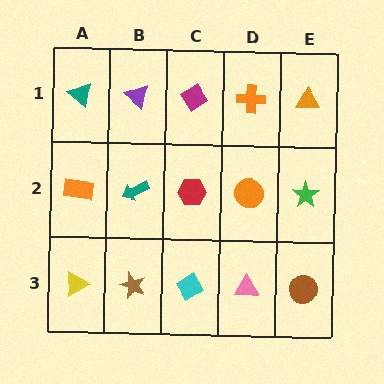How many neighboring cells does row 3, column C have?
3.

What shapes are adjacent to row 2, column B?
A purple triangle (row 1, column B), a brown star (row 3, column B), an orange rectangle (row 2, column A), a red hexagon (row 2, column C).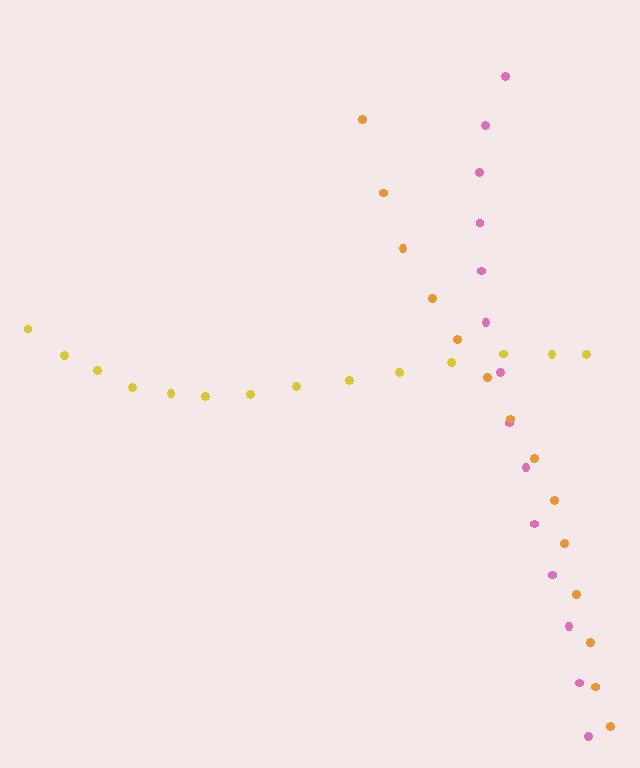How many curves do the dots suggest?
There are 3 distinct paths.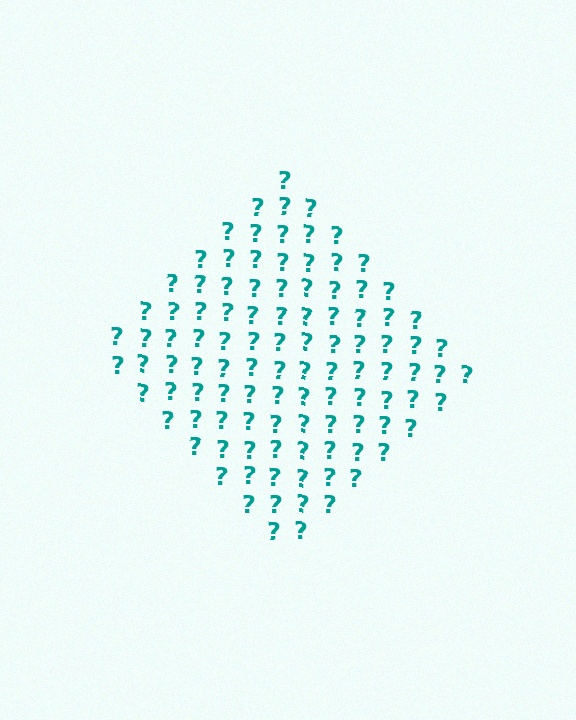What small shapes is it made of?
It is made of small question marks.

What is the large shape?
The large shape is a diamond.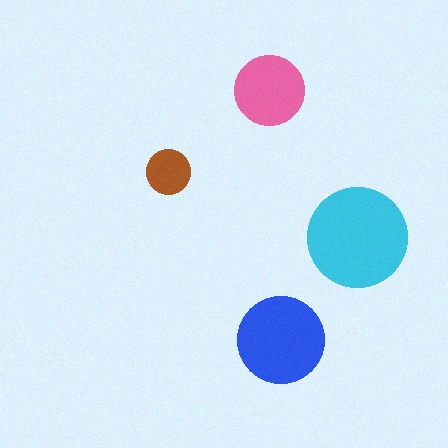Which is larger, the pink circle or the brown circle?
The pink one.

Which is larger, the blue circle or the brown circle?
The blue one.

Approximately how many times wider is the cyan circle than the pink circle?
About 1.5 times wider.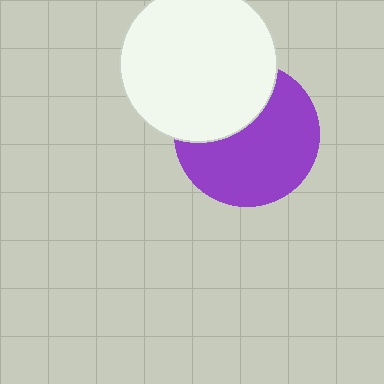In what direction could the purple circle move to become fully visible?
The purple circle could move down. That would shift it out from behind the white circle entirely.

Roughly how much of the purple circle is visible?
About half of it is visible (roughly 65%).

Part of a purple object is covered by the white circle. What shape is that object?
It is a circle.